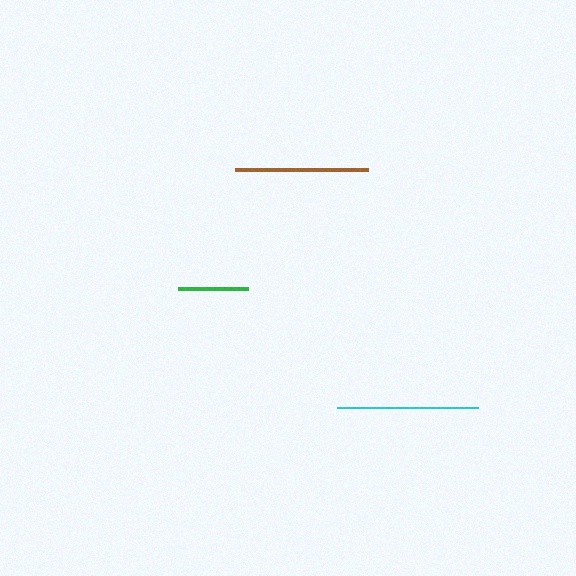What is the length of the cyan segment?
The cyan segment is approximately 141 pixels long.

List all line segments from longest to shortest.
From longest to shortest: cyan, brown, green.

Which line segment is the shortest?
The green line is the shortest at approximately 70 pixels.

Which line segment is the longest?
The cyan line is the longest at approximately 141 pixels.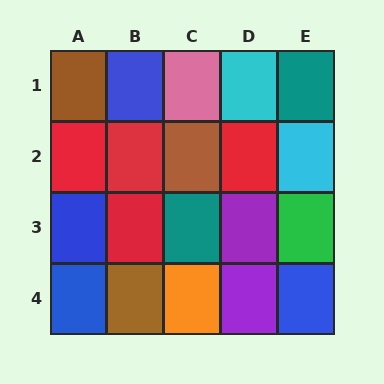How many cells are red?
4 cells are red.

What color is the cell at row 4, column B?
Brown.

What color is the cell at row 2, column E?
Cyan.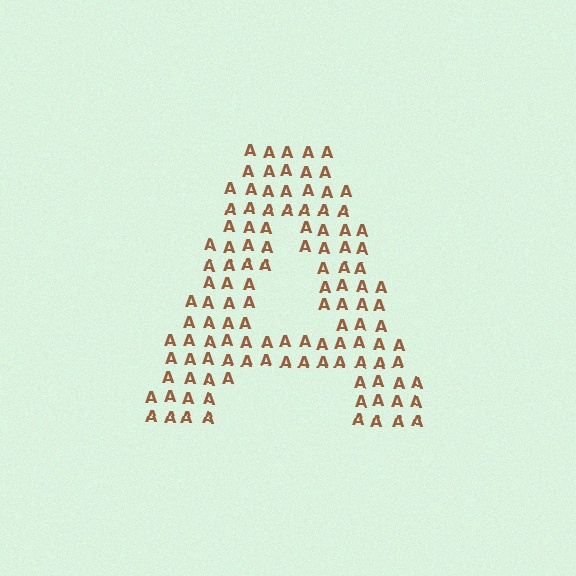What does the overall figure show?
The overall figure shows the letter A.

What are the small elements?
The small elements are letter A's.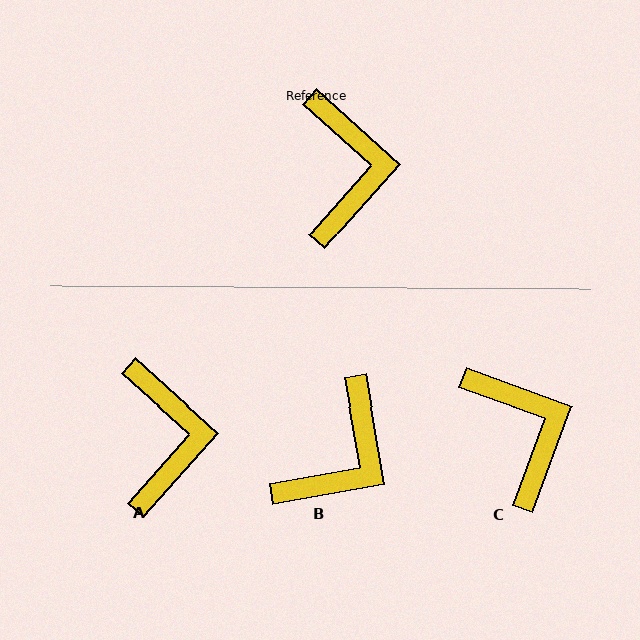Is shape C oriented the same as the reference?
No, it is off by about 22 degrees.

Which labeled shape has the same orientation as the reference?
A.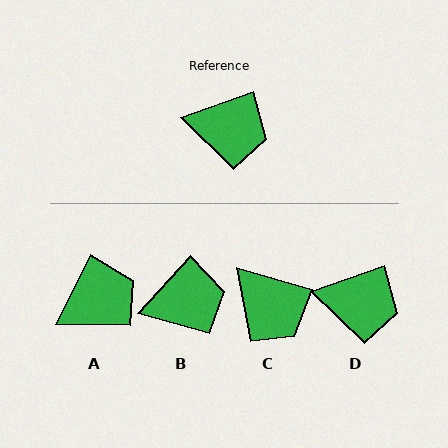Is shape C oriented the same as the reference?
No, it is off by about 36 degrees.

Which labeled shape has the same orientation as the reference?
D.